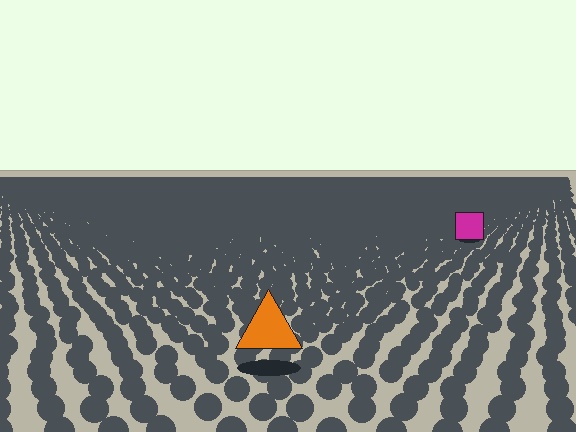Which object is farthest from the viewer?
The magenta square is farthest from the viewer. It appears smaller and the ground texture around it is denser.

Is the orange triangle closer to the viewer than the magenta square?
Yes. The orange triangle is closer — you can tell from the texture gradient: the ground texture is coarser near it.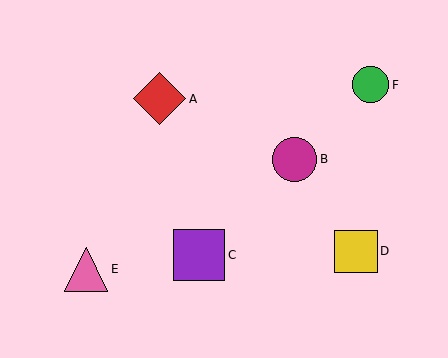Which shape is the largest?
The red diamond (labeled A) is the largest.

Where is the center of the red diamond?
The center of the red diamond is at (160, 99).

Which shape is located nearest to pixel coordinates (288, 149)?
The magenta circle (labeled B) at (295, 159) is nearest to that location.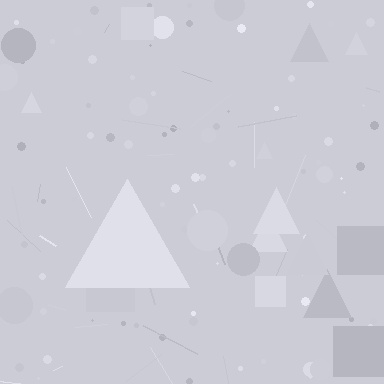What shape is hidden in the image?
A triangle is hidden in the image.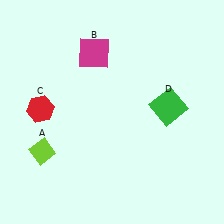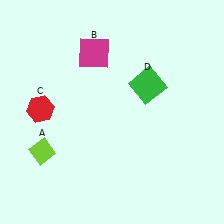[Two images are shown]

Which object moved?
The green square (D) moved up.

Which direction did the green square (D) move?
The green square (D) moved up.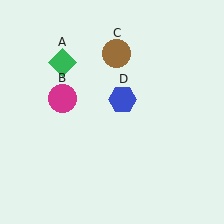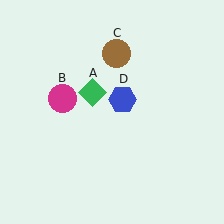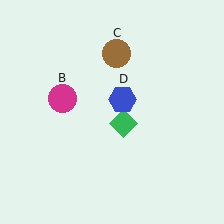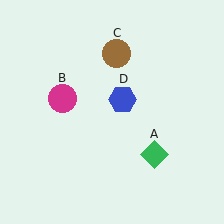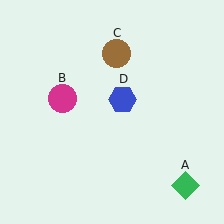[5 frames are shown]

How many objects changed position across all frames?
1 object changed position: green diamond (object A).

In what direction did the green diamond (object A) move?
The green diamond (object A) moved down and to the right.